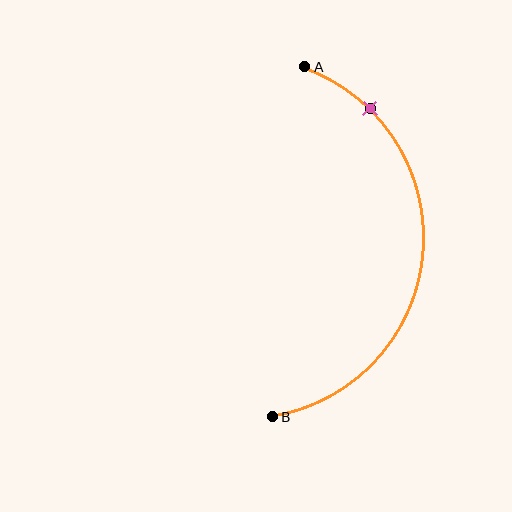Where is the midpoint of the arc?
The arc midpoint is the point on the curve farthest from the straight line joining A and B. It sits to the right of that line.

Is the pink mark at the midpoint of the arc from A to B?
No. The pink mark lies on the arc but is closer to endpoint A. The arc midpoint would be at the point on the curve equidistant along the arc from both A and B.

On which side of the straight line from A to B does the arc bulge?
The arc bulges to the right of the straight line connecting A and B.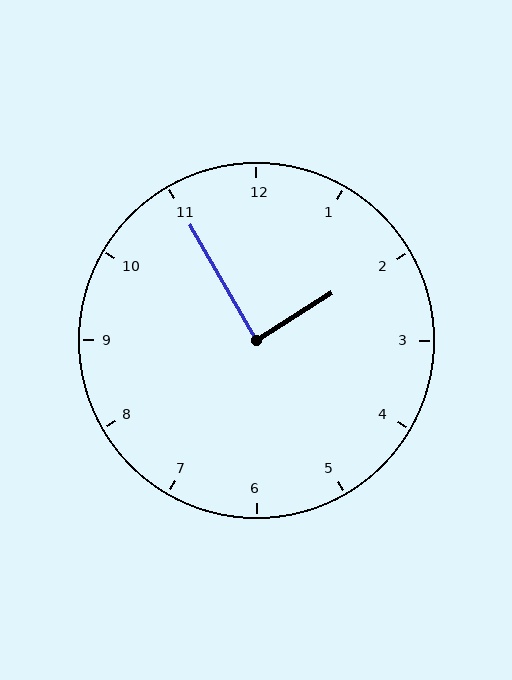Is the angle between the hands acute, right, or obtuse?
It is right.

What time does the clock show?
1:55.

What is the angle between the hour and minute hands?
Approximately 88 degrees.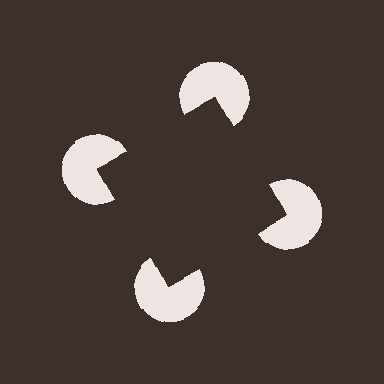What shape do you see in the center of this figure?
An illusory square — its edges are inferred from the aligned wedge cuts in the pac-man discs, not physically drawn.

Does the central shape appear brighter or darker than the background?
It typically appears slightly darker than the background, even though no actual brightness change is drawn.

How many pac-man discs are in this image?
There are 4 — one at each vertex of the illusory square.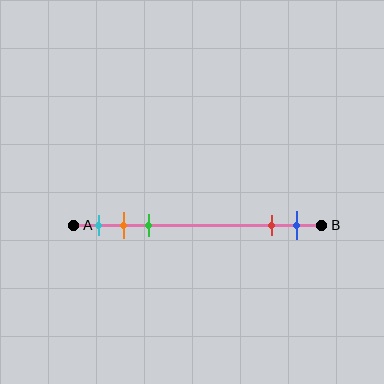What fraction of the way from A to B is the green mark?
The green mark is approximately 30% (0.3) of the way from A to B.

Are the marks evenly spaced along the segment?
No, the marks are not evenly spaced.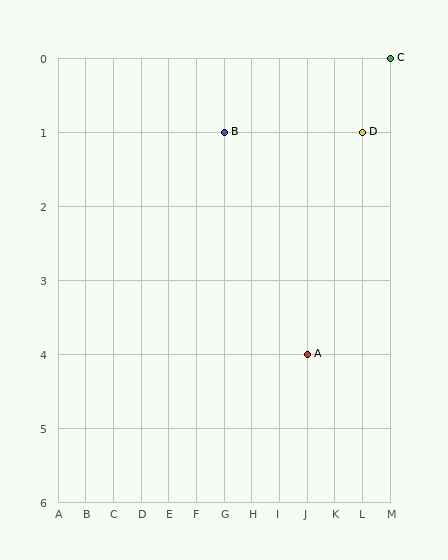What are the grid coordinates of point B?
Point B is at grid coordinates (G, 1).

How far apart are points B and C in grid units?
Points B and C are 6 columns and 1 row apart (about 6.1 grid units diagonally).